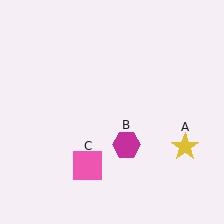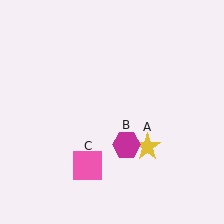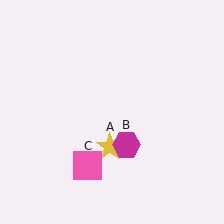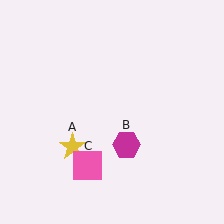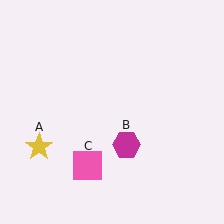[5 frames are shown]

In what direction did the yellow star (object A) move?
The yellow star (object A) moved left.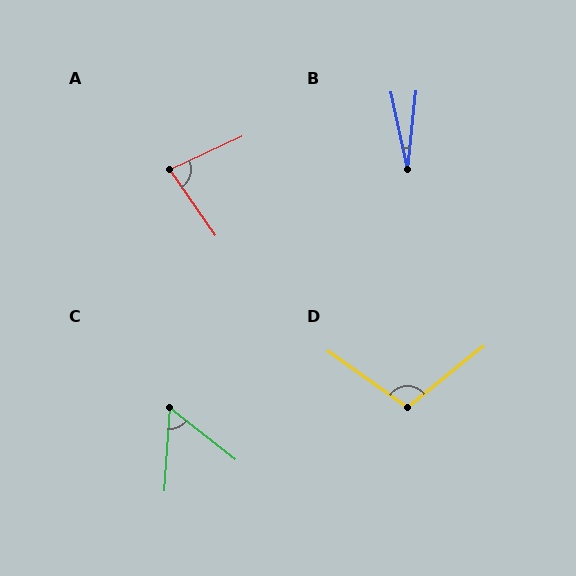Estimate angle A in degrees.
Approximately 80 degrees.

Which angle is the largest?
D, at approximately 106 degrees.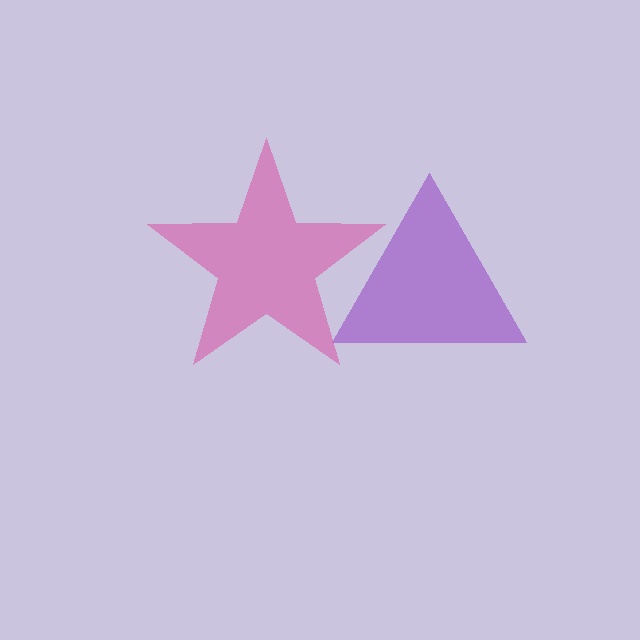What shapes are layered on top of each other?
The layered shapes are: a purple triangle, a pink star.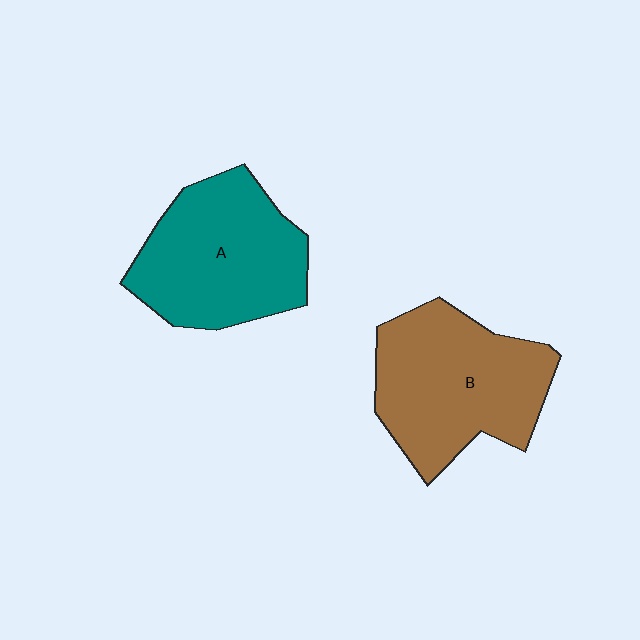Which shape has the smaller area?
Shape A (teal).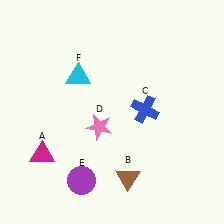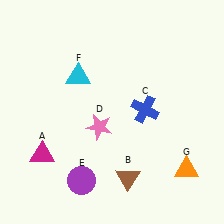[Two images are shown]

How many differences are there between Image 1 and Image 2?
There is 1 difference between the two images.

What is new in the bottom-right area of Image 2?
An orange triangle (G) was added in the bottom-right area of Image 2.